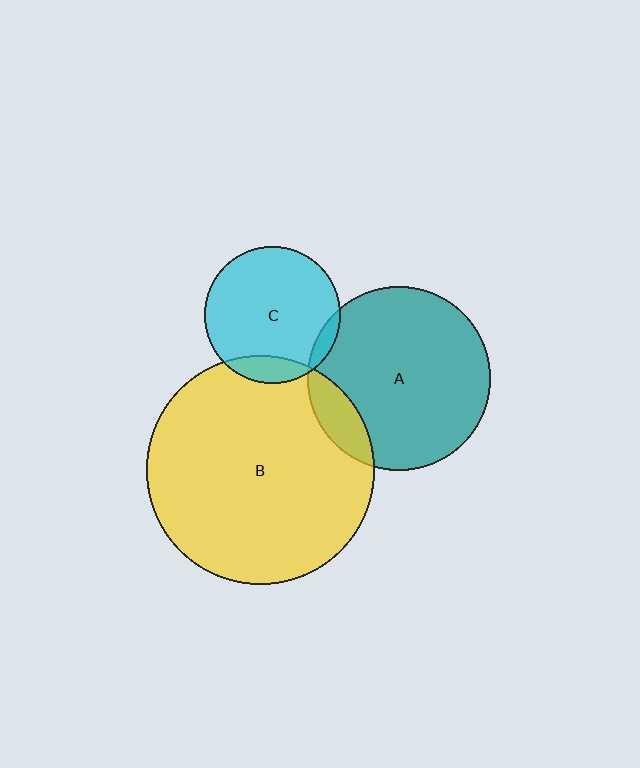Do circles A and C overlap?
Yes.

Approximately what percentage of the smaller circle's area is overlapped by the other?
Approximately 5%.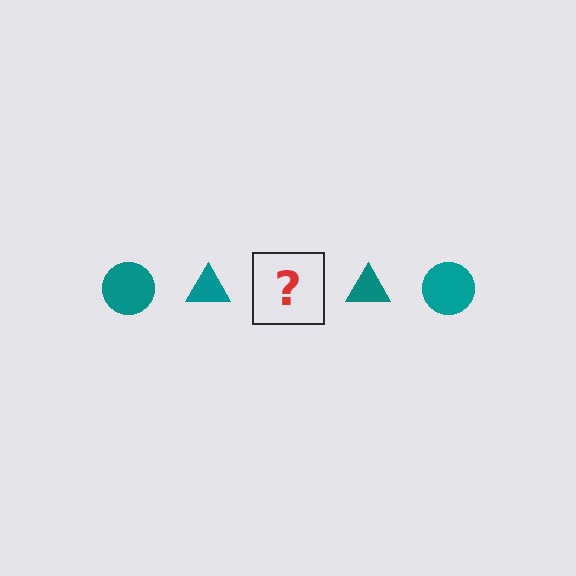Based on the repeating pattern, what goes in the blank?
The blank should be a teal circle.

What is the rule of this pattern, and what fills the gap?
The rule is that the pattern cycles through circle, triangle shapes in teal. The gap should be filled with a teal circle.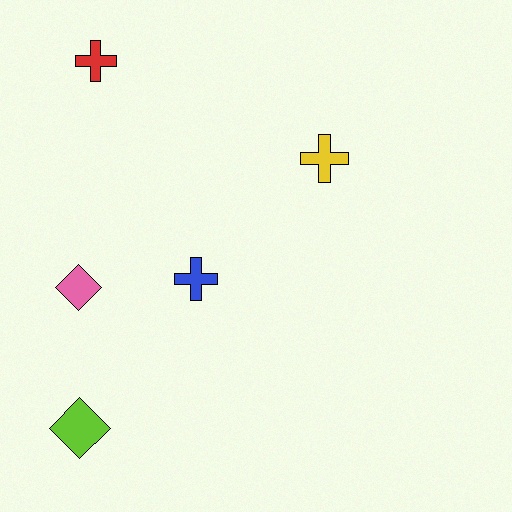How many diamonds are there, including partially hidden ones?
There are 2 diamonds.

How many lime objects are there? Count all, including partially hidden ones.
There is 1 lime object.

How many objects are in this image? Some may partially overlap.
There are 5 objects.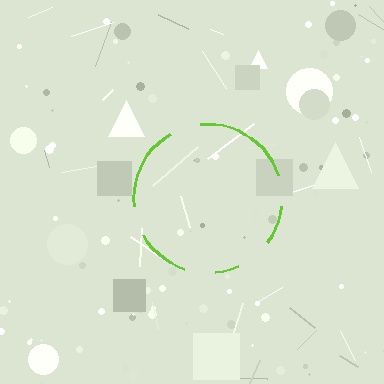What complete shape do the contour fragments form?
The contour fragments form a circle.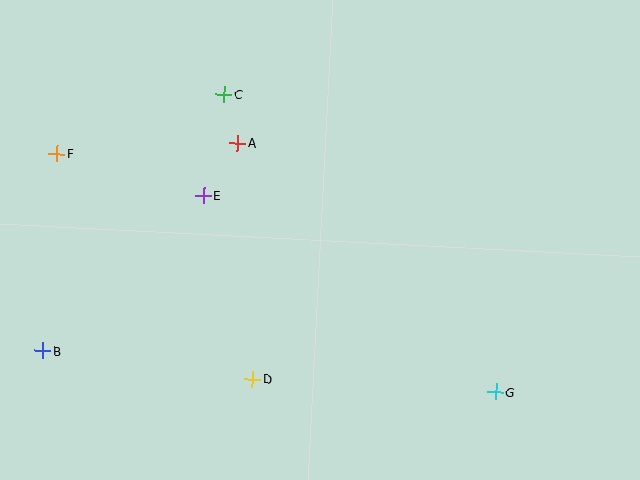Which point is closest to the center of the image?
Point E at (203, 195) is closest to the center.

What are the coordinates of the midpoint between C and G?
The midpoint between C and G is at (360, 243).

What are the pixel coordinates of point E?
Point E is at (203, 195).